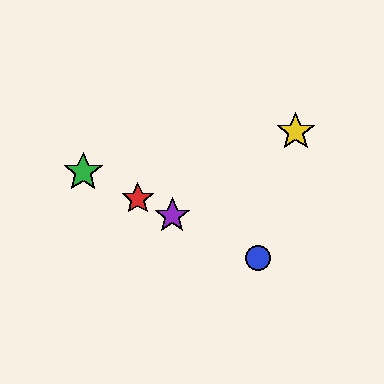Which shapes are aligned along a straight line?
The red star, the blue circle, the green star, the purple star are aligned along a straight line.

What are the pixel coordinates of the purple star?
The purple star is at (172, 216).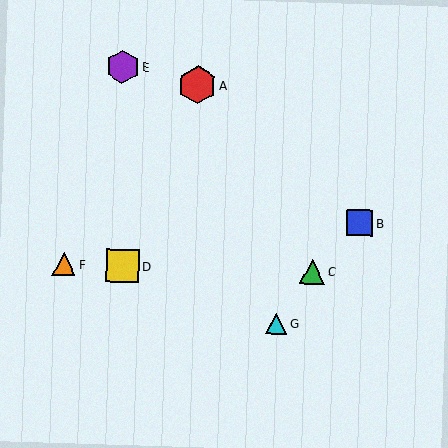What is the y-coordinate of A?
Object A is at y≈85.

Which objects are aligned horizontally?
Objects C, D, F are aligned horizontally.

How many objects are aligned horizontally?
3 objects (C, D, F) are aligned horizontally.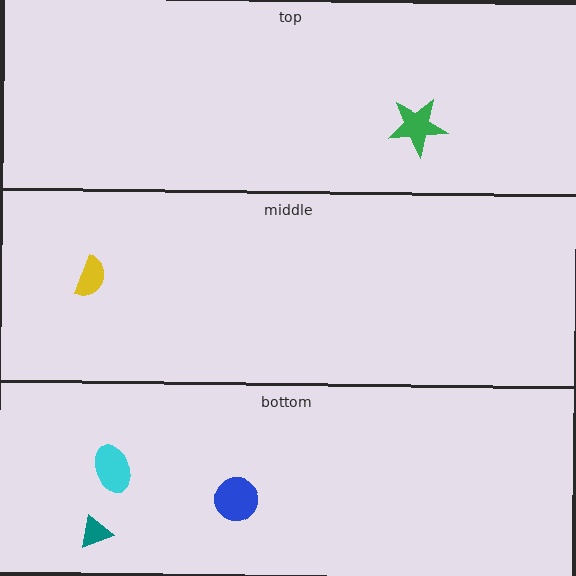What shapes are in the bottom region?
The cyan ellipse, the teal triangle, the blue circle.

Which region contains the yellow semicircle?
The middle region.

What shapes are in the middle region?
The yellow semicircle.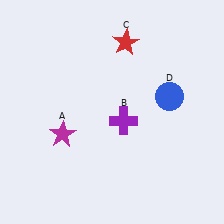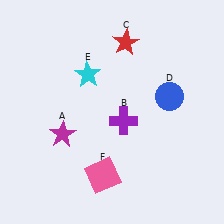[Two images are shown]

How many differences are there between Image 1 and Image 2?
There are 2 differences between the two images.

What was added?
A cyan star (E), a pink square (F) were added in Image 2.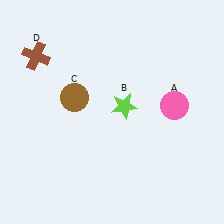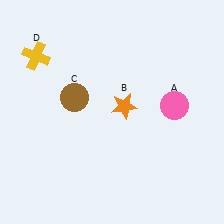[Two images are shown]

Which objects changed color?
B changed from lime to orange. D changed from brown to yellow.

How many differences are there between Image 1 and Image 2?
There are 2 differences between the two images.